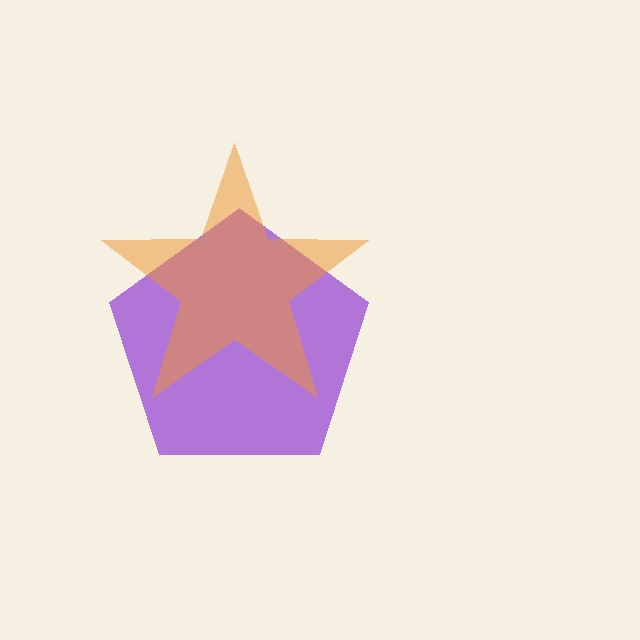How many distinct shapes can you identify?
There are 2 distinct shapes: a purple pentagon, an orange star.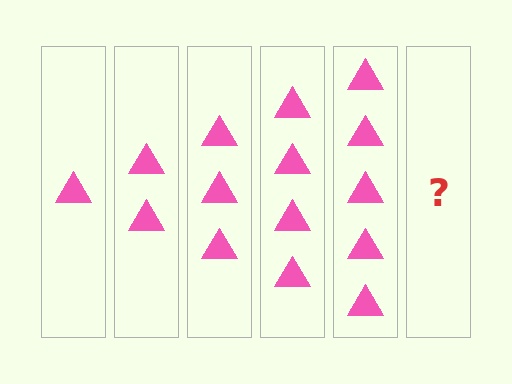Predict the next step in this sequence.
The next step is 6 triangles.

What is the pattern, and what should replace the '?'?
The pattern is that each step adds one more triangle. The '?' should be 6 triangles.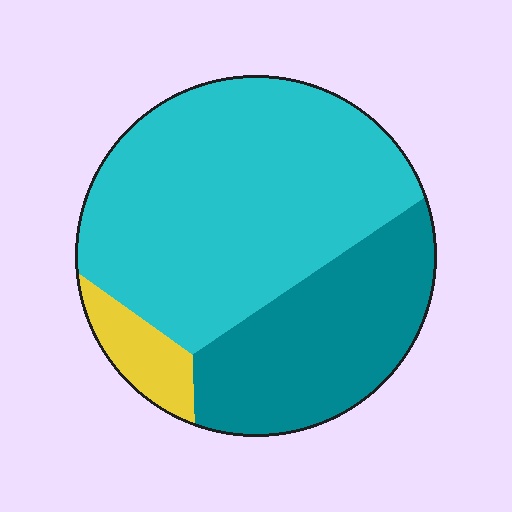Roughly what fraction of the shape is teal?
Teal takes up about one third (1/3) of the shape.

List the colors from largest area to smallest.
From largest to smallest: cyan, teal, yellow.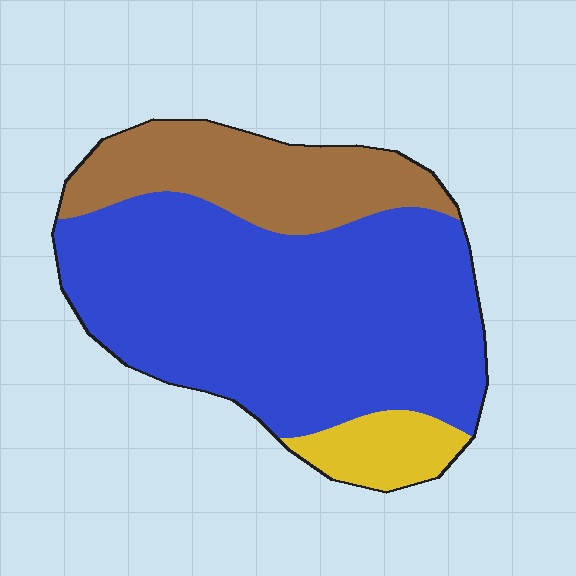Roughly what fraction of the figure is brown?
Brown covers about 25% of the figure.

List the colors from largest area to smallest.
From largest to smallest: blue, brown, yellow.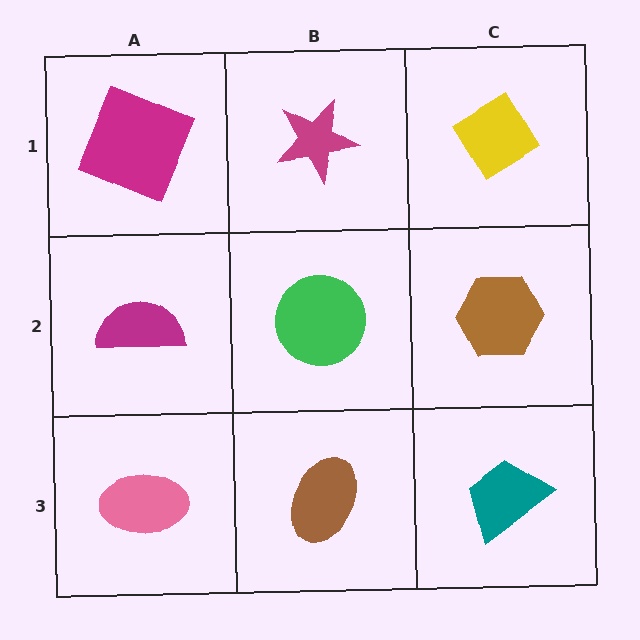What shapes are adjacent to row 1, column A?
A magenta semicircle (row 2, column A), a magenta star (row 1, column B).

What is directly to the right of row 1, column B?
A yellow diamond.